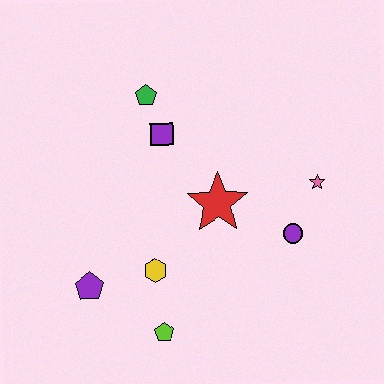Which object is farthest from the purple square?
The lime pentagon is farthest from the purple square.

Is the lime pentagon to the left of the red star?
Yes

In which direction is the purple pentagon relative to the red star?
The purple pentagon is to the left of the red star.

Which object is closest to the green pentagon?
The purple square is closest to the green pentagon.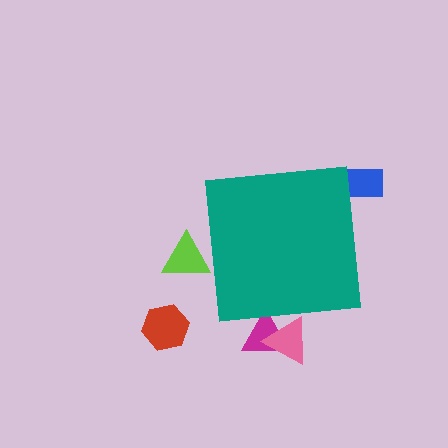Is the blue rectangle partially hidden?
Yes, the blue rectangle is partially hidden behind the teal square.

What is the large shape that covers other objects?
A teal square.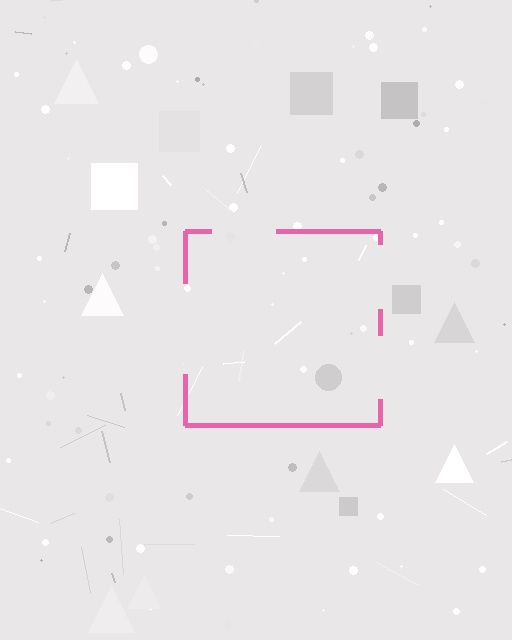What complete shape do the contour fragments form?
The contour fragments form a square.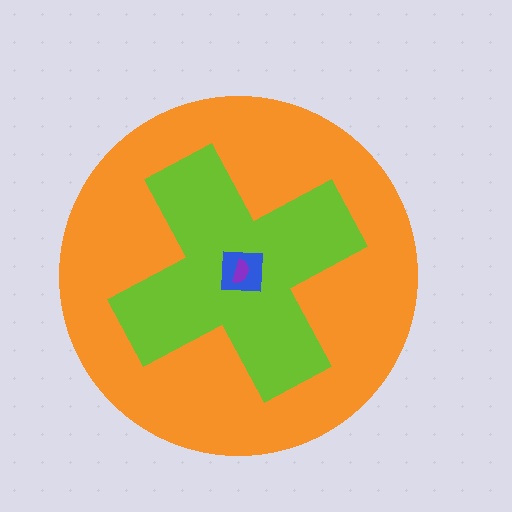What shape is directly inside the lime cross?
The blue square.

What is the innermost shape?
The purple semicircle.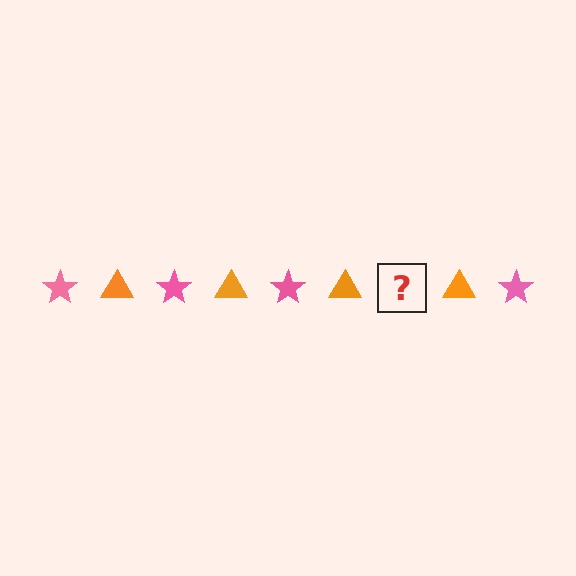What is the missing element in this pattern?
The missing element is a pink star.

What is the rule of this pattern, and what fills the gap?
The rule is that the pattern alternates between pink star and orange triangle. The gap should be filled with a pink star.